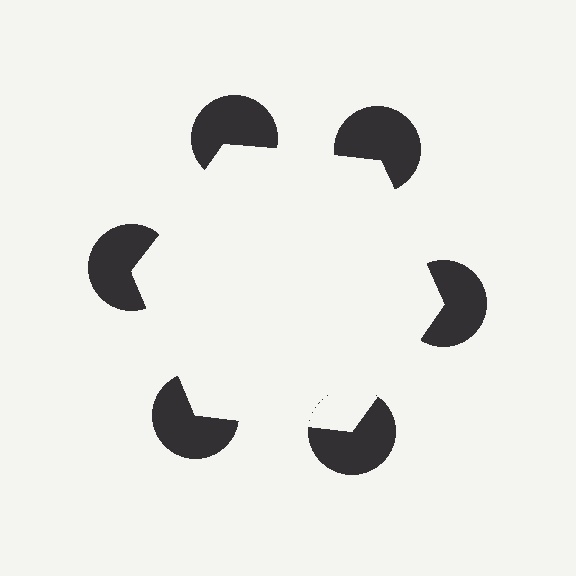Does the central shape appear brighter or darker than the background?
It typically appears slightly brighter than the background, even though no actual brightness change is drawn.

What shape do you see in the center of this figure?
An illusory hexagon — its edges are inferred from the aligned wedge cuts in the pac-man discs, not physically drawn.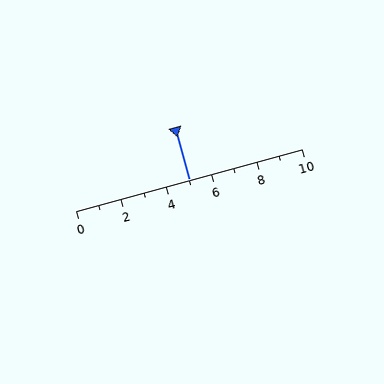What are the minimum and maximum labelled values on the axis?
The axis runs from 0 to 10.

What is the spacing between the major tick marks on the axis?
The major ticks are spaced 2 apart.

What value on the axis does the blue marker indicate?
The marker indicates approximately 5.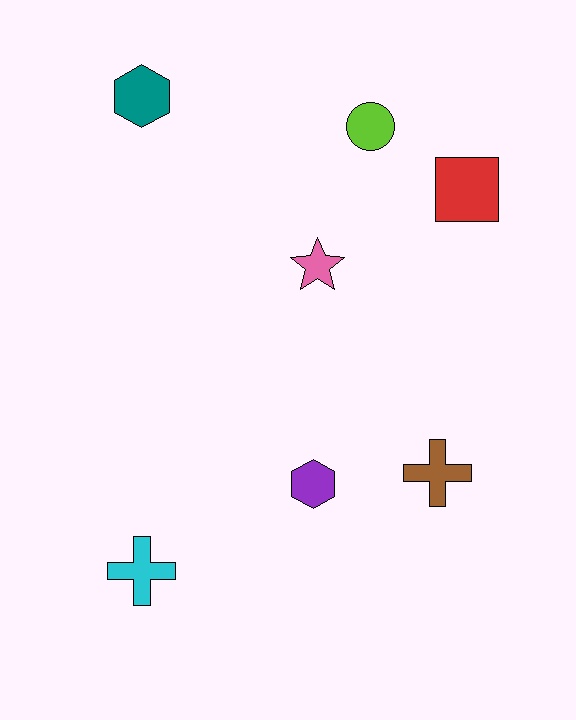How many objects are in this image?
There are 7 objects.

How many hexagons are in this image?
There are 2 hexagons.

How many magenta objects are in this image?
There are no magenta objects.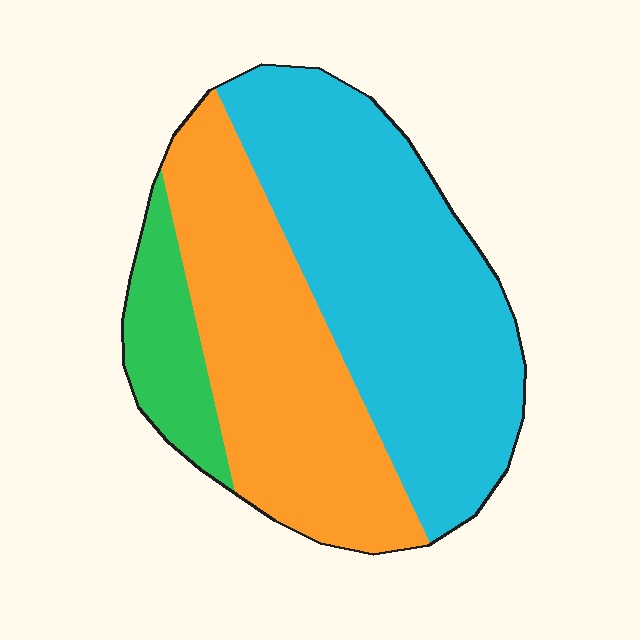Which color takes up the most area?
Cyan, at roughly 50%.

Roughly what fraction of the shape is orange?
Orange covers about 40% of the shape.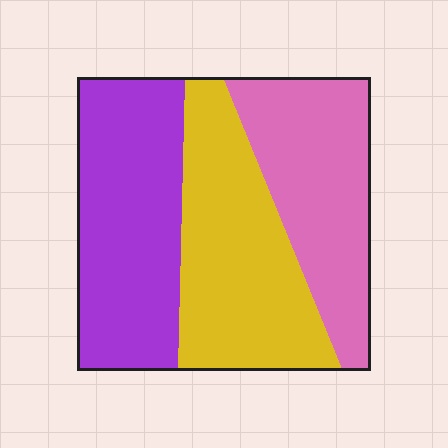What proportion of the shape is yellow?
Yellow takes up about one third (1/3) of the shape.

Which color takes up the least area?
Pink, at roughly 30%.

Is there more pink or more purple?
Purple.